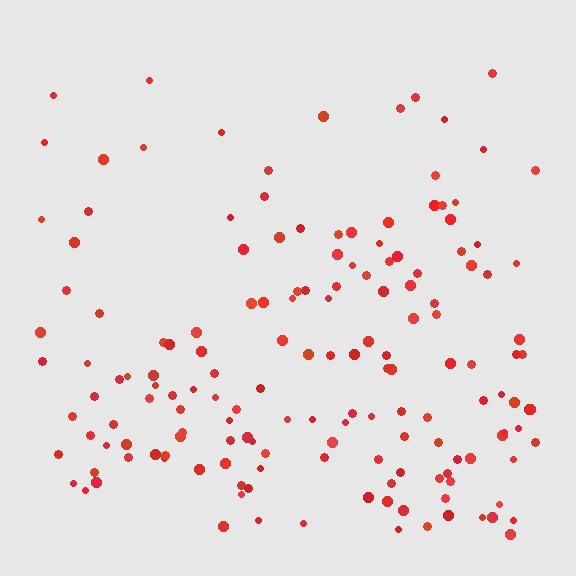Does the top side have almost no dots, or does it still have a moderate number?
Still a moderate number, just noticeably fewer than the bottom.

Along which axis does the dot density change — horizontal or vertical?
Vertical.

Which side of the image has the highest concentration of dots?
The bottom.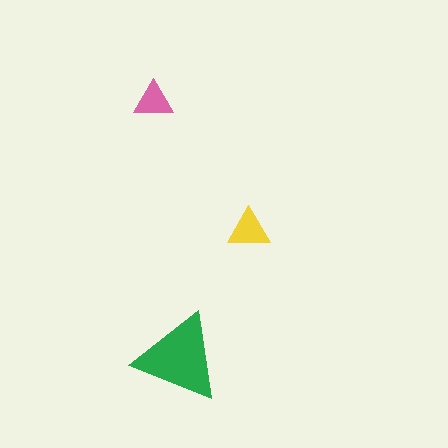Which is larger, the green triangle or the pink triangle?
The green one.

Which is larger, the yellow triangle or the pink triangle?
The yellow one.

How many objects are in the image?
There are 3 objects in the image.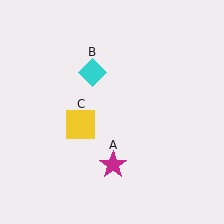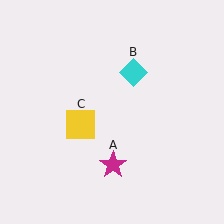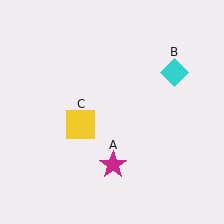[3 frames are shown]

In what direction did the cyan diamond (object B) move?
The cyan diamond (object B) moved right.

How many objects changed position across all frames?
1 object changed position: cyan diamond (object B).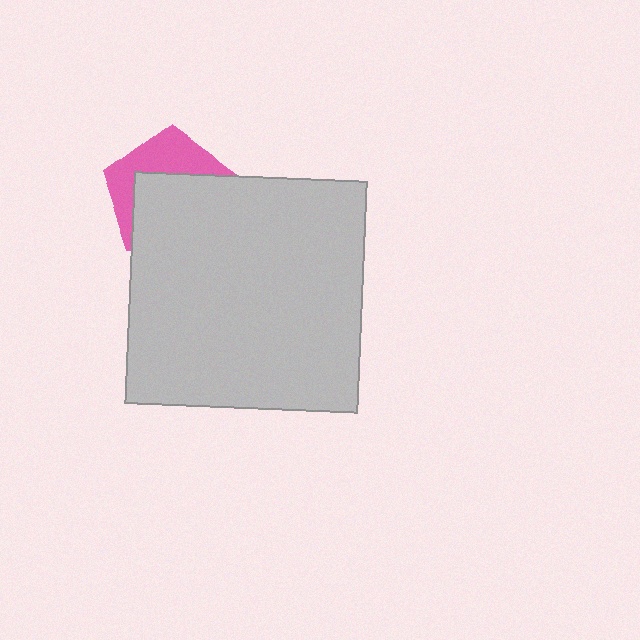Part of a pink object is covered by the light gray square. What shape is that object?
It is a pentagon.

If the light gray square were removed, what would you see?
You would see the complete pink pentagon.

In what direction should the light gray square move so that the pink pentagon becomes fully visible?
The light gray square should move down. That is the shortest direction to clear the overlap and leave the pink pentagon fully visible.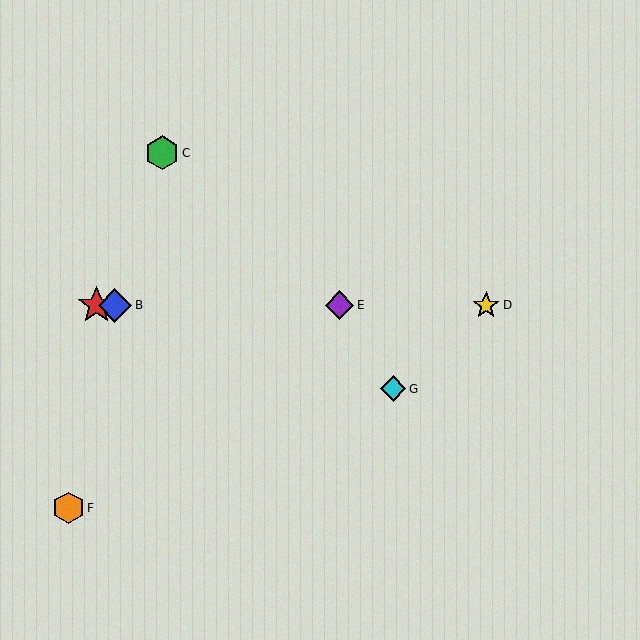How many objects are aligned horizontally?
4 objects (A, B, D, E) are aligned horizontally.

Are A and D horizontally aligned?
Yes, both are at y≈305.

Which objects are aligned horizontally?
Objects A, B, D, E are aligned horizontally.